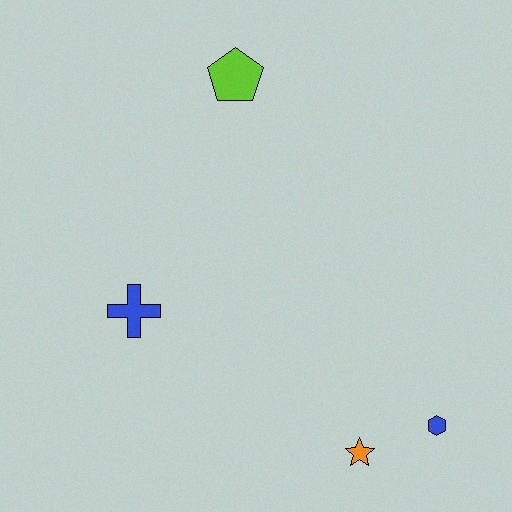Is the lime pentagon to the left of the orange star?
Yes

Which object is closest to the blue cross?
The lime pentagon is closest to the blue cross.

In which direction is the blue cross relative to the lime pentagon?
The blue cross is below the lime pentagon.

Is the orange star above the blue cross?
No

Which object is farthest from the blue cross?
The blue hexagon is farthest from the blue cross.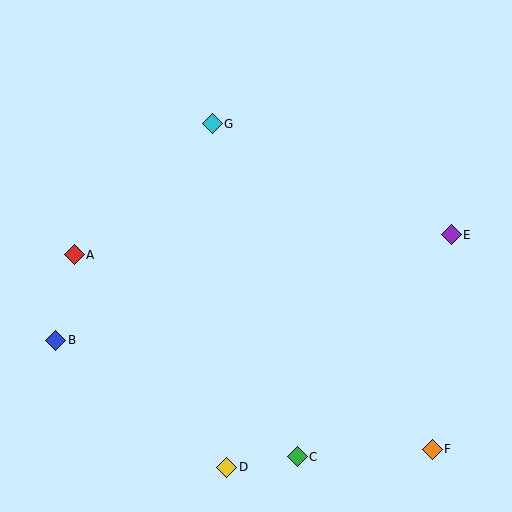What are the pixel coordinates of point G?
Point G is at (212, 124).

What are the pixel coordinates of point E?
Point E is at (451, 235).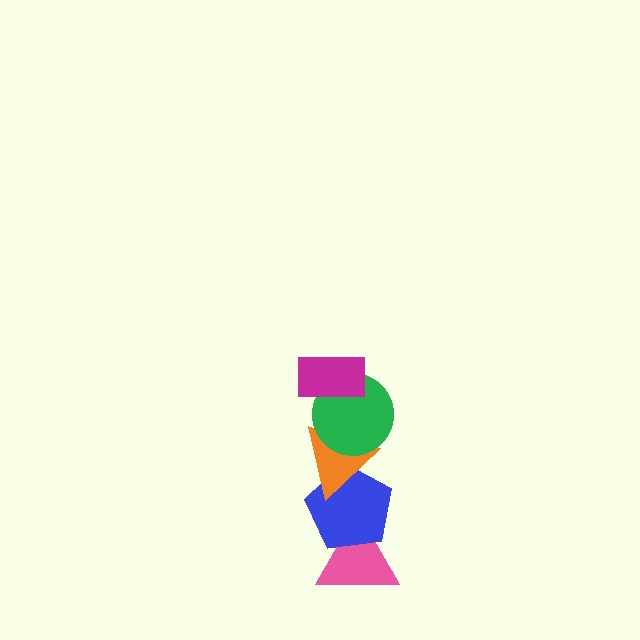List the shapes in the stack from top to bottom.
From top to bottom: the magenta rectangle, the green circle, the orange triangle, the blue pentagon, the pink triangle.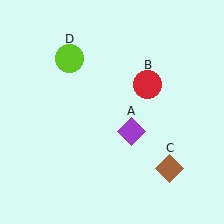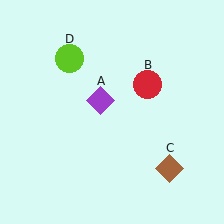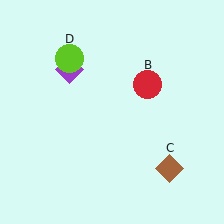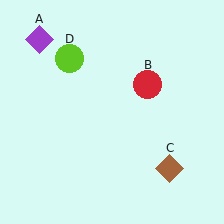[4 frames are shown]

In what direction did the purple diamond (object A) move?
The purple diamond (object A) moved up and to the left.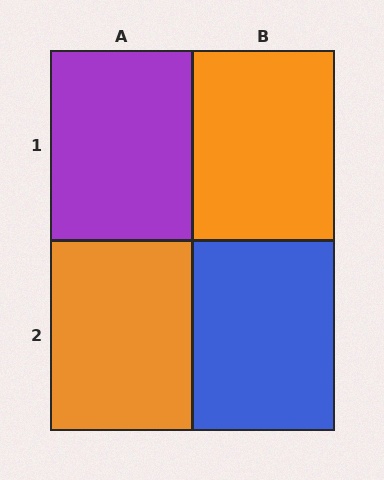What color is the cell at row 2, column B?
Blue.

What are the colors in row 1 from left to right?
Purple, orange.